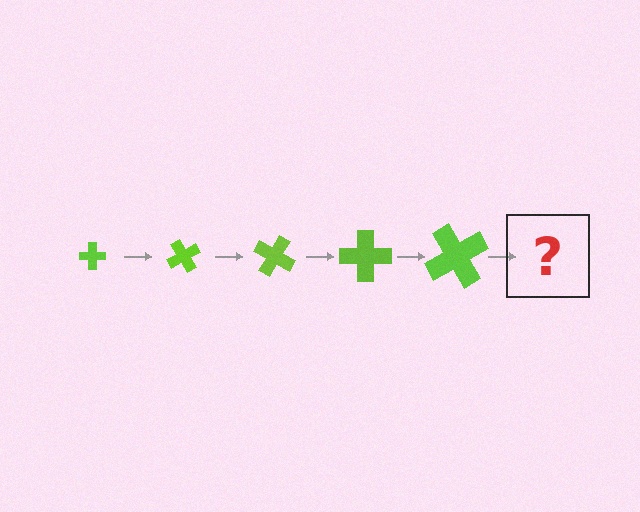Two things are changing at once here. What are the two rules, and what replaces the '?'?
The two rules are that the cross grows larger each step and it rotates 60 degrees each step. The '?' should be a cross, larger than the previous one and rotated 300 degrees from the start.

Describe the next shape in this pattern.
It should be a cross, larger than the previous one and rotated 300 degrees from the start.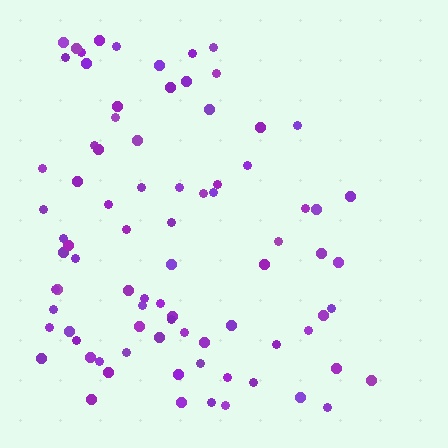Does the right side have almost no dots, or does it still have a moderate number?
Still a moderate number, just noticeably fewer than the left.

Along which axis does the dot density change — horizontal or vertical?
Horizontal.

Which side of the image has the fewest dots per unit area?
The right.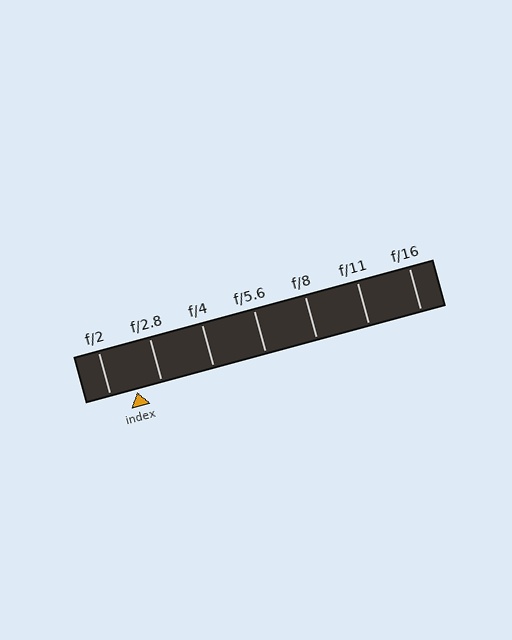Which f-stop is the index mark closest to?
The index mark is closest to f/2.8.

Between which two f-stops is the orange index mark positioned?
The index mark is between f/2 and f/2.8.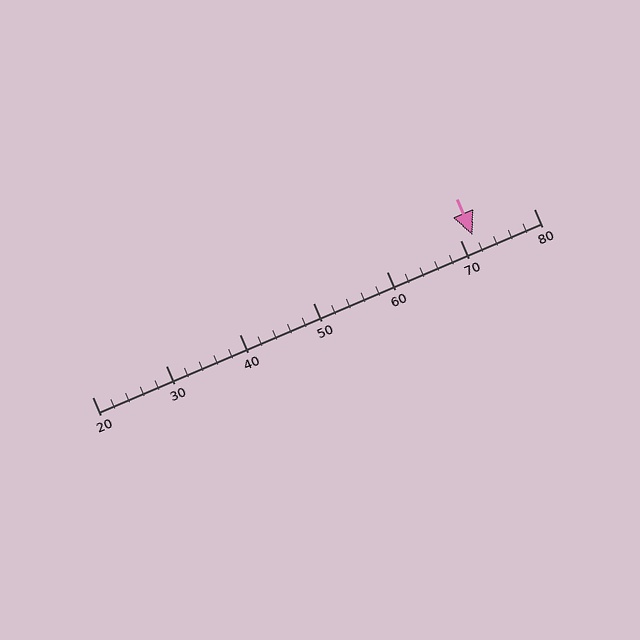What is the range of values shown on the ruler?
The ruler shows values from 20 to 80.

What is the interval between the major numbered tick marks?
The major tick marks are spaced 10 units apart.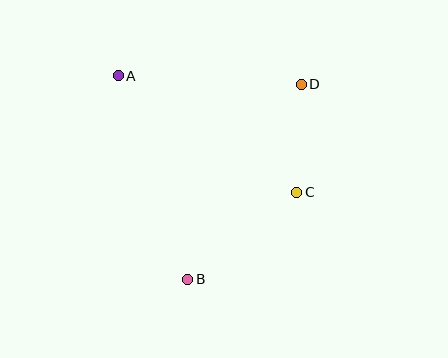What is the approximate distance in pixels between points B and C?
The distance between B and C is approximately 139 pixels.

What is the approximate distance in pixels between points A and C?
The distance between A and C is approximately 213 pixels.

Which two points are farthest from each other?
Points B and D are farthest from each other.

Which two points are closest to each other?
Points C and D are closest to each other.